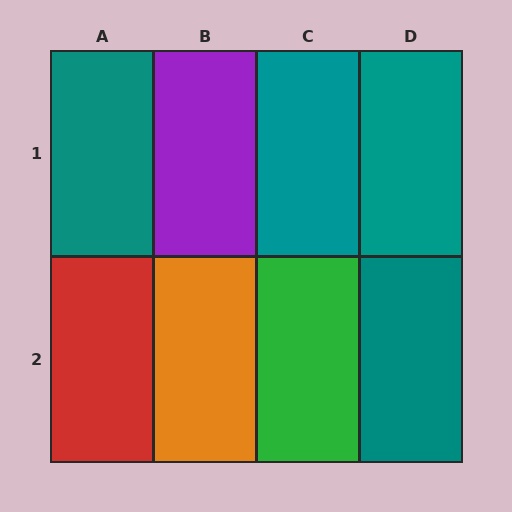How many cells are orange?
1 cell is orange.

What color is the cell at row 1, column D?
Teal.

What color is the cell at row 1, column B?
Purple.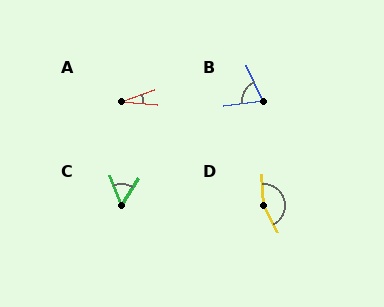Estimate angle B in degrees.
Approximately 73 degrees.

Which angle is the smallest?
A, at approximately 24 degrees.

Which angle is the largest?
D, at approximately 154 degrees.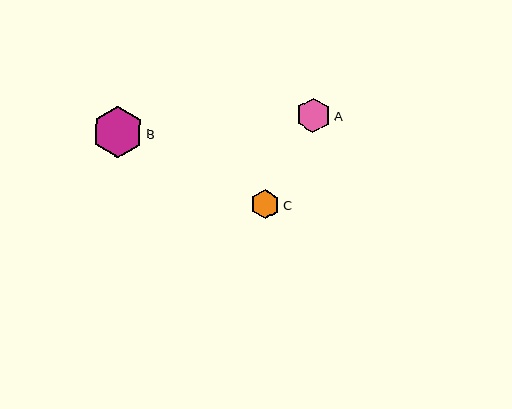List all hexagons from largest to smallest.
From largest to smallest: B, A, C.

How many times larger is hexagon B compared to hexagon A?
Hexagon B is approximately 1.5 times the size of hexagon A.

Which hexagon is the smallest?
Hexagon C is the smallest with a size of approximately 29 pixels.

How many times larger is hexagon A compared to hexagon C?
Hexagon A is approximately 1.2 times the size of hexagon C.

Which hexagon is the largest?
Hexagon B is the largest with a size of approximately 51 pixels.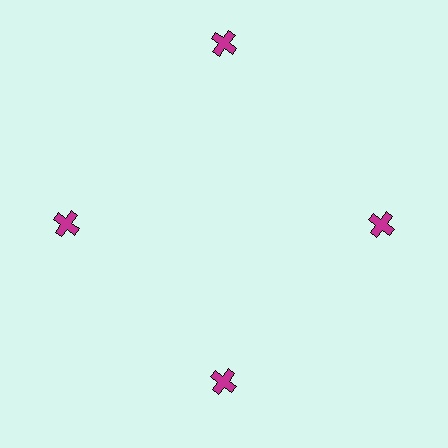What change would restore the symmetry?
The symmetry would be restored by moving it inward, back onto the ring so that all 4 crosses sit at equal angles and equal distance from the center.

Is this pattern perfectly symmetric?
No. The 4 magenta crosses are arranged in a ring, but one element near the 12 o'clock position is pushed outward from the center, breaking the 4-fold rotational symmetry.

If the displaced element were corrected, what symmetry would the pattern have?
It would have 4-fold rotational symmetry — the pattern would map onto itself every 90 degrees.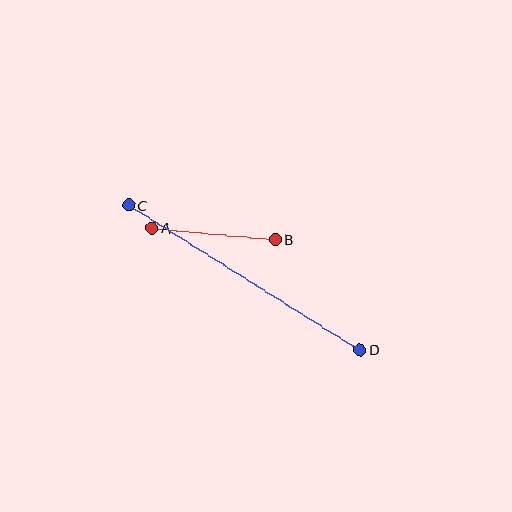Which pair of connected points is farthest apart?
Points C and D are farthest apart.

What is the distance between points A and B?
The distance is approximately 123 pixels.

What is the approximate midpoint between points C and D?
The midpoint is at approximately (244, 277) pixels.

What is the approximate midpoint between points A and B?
The midpoint is at approximately (214, 234) pixels.